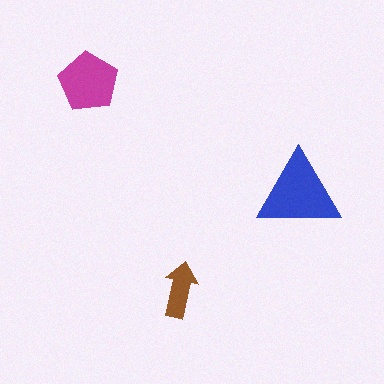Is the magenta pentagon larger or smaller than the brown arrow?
Larger.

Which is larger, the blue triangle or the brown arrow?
The blue triangle.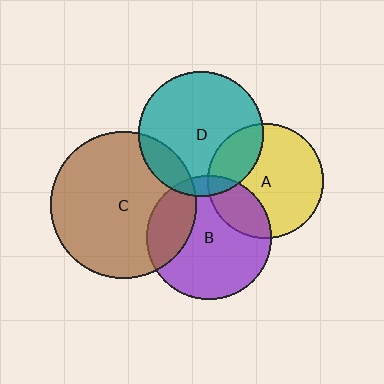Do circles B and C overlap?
Yes.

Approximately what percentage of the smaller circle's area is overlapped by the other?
Approximately 25%.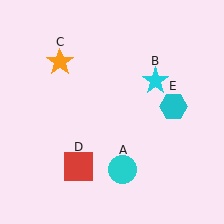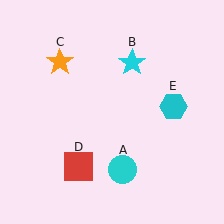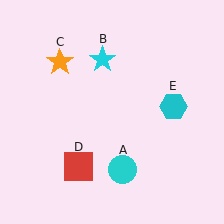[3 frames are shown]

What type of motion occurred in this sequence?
The cyan star (object B) rotated counterclockwise around the center of the scene.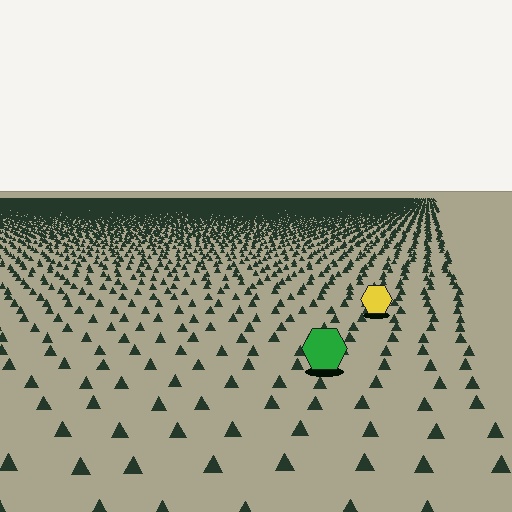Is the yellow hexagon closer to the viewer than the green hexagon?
No. The green hexagon is closer — you can tell from the texture gradient: the ground texture is coarser near it.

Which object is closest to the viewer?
The green hexagon is closest. The texture marks near it are larger and more spread out.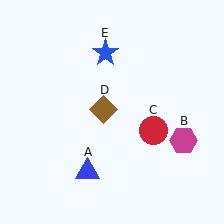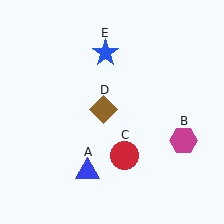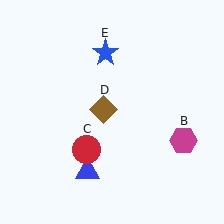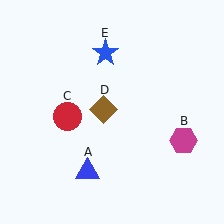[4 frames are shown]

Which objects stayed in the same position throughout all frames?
Blue triangle (object A) and magenta hexagon (object B) and brown diamond (object D) and blue star (object E) remained stationary.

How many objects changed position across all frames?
1 object changed position: red circle (object C).